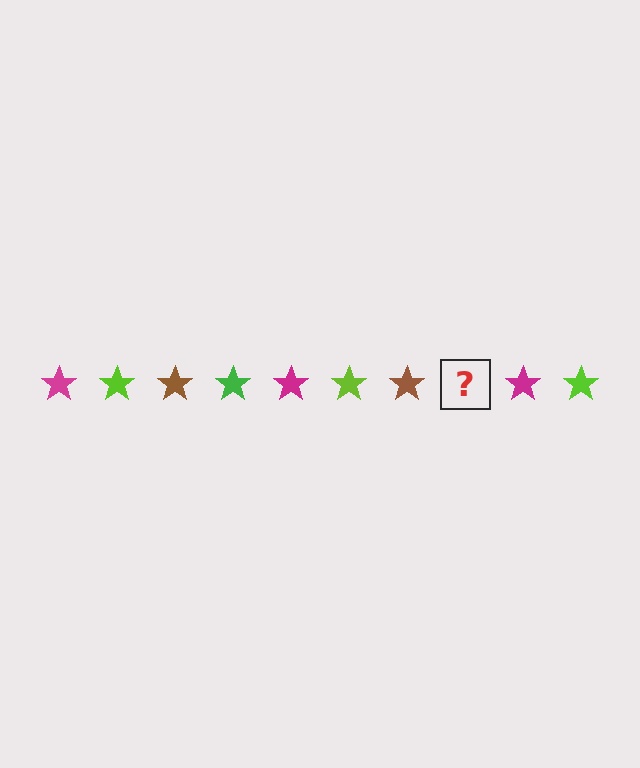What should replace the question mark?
The question mark should be replaced with a green star.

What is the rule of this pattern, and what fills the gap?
The rule is that the pattern cycles through magenta, lime, brown, green stars. The gap should be filled with a green star.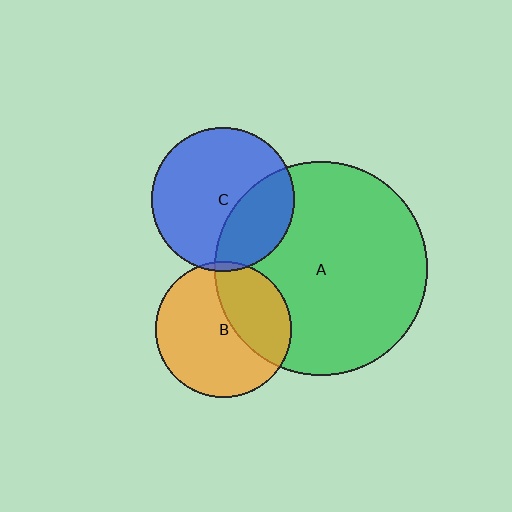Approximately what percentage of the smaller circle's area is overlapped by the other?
Approximately 30%.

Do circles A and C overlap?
Yes.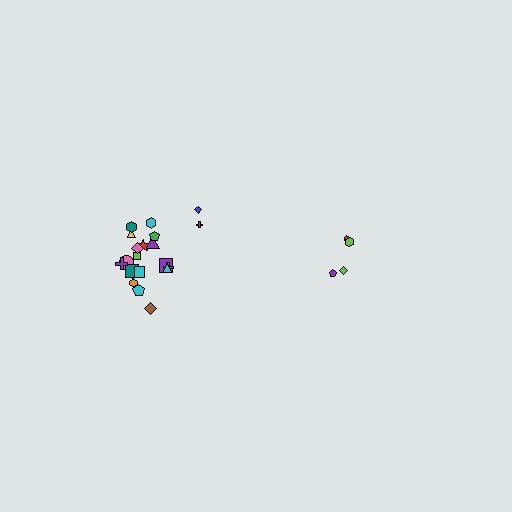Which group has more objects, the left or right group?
The left group.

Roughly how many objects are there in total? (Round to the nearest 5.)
Roughly 25 objects in total.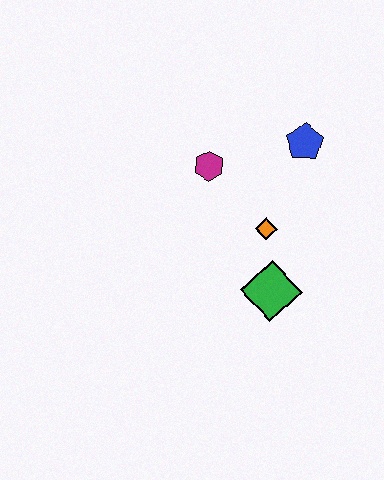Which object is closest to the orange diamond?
The green diamond is closest to the orange diamond.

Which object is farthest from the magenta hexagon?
The green diamond is farthest from the magenta hexagon.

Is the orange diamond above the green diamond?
Yes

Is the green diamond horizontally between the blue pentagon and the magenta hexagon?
Yes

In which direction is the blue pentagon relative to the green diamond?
The blue pentagon is above the green diamond.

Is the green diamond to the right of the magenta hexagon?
Yes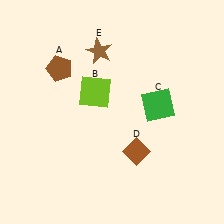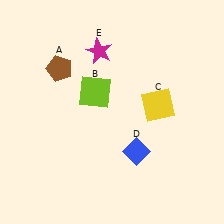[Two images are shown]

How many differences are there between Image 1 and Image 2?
There are 3 differences between the two images.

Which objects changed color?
C changed from green to yellow. D changed from brown to blue. E changed from brown to magenta.